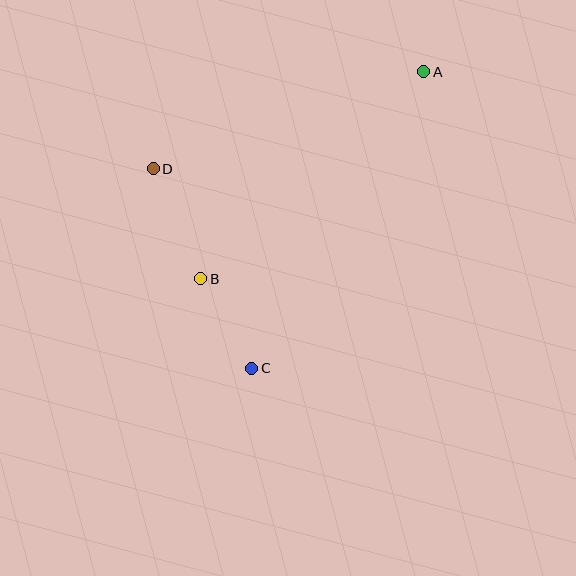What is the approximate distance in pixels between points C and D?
The distance between C and D is approximately 223 pixels.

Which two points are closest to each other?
Points B and C are closest to each other.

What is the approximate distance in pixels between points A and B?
The distance between A and B is approximately 304 pixels.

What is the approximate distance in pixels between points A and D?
The distance between A and D is approximately 288 pixels.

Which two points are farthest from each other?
Points A and C are farthest from each other.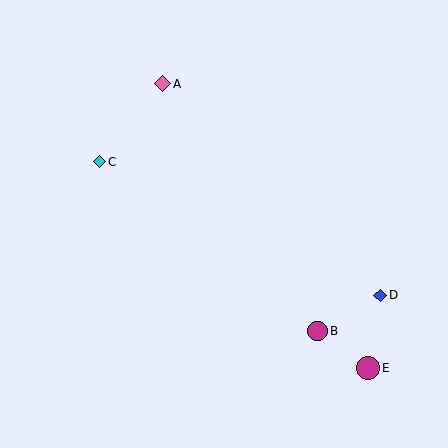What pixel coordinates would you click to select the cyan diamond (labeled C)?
Click at (99, 162) to select the cyan diamond C.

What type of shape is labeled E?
Shape E is a magenta circle.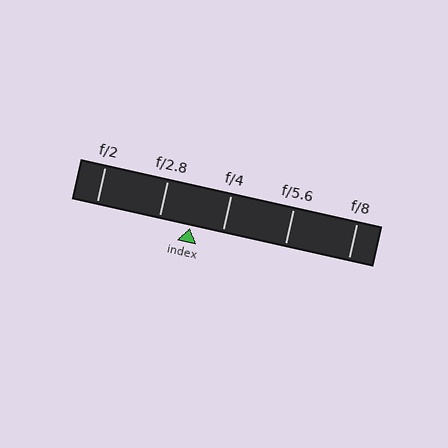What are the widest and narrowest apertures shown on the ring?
The widest aperture shown is f/2 and the narrowest is f/8.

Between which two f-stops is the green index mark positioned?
The index mark is between f/2.8 and f/4.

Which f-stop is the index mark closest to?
The index mark is closest to f/2.8.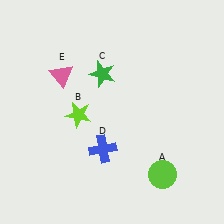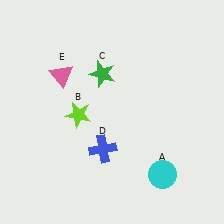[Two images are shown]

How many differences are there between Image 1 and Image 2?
There is 1 difference between the two images.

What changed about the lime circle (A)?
In Image 1, A is lime. In Image 2, it changed to cyan.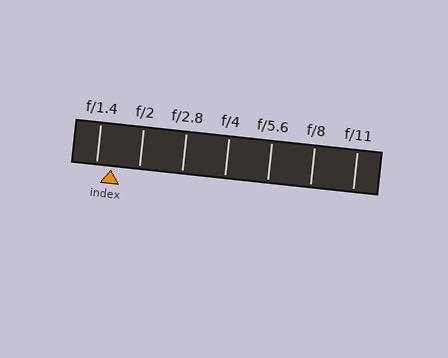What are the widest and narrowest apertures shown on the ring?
The widest aperture shown is f/1.4 and the narrowest is f/11.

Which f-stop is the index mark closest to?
The index mark is closest to f/1.4.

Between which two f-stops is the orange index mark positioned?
The index mark is between f/1.4 and f/2.